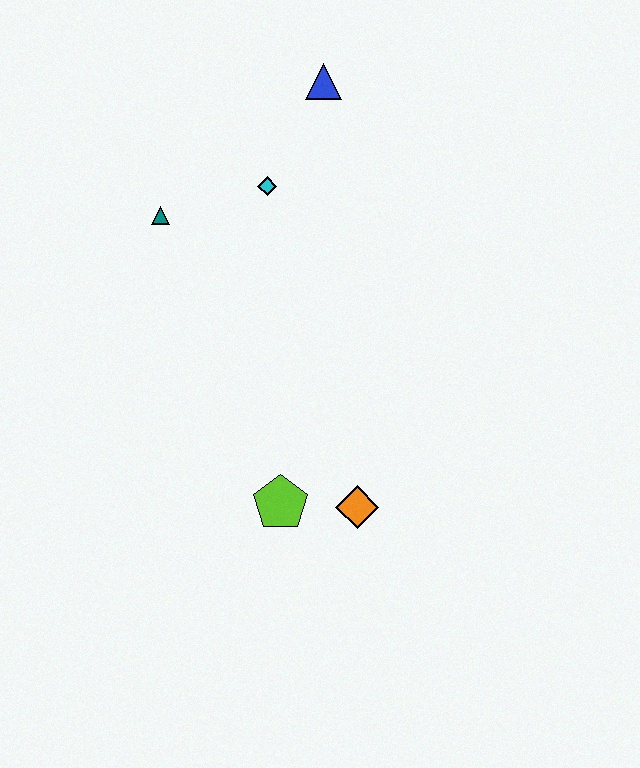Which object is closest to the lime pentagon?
The orange diamond is closest to the lime pentagon.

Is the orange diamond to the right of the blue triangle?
Yes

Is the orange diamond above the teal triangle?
No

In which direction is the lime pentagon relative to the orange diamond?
The lime pentagon is to the left of the orange diamond.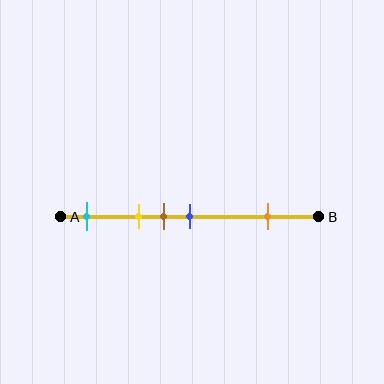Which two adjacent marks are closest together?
The brown and blue marks are the closest adjacent pair.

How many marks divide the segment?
There are 5 marks dividing the segment.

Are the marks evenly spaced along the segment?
No, the marks are not evenly spaced.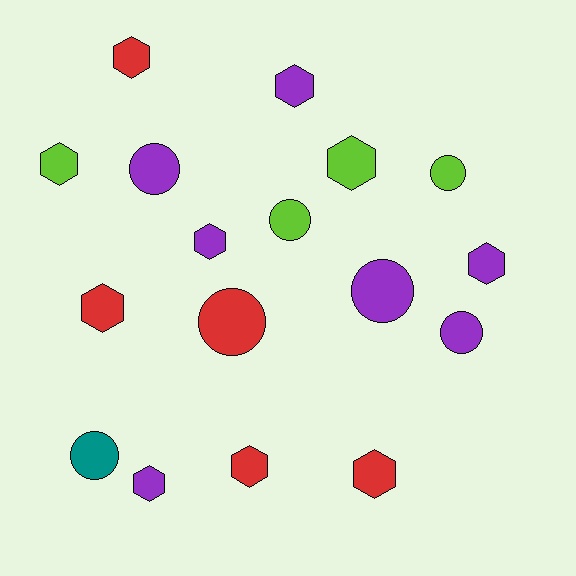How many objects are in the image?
There are 17 objects.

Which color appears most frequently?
Purple, with 7 objects.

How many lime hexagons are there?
There are 2 lime hexagons.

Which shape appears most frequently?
Hexagon, with 10 objects.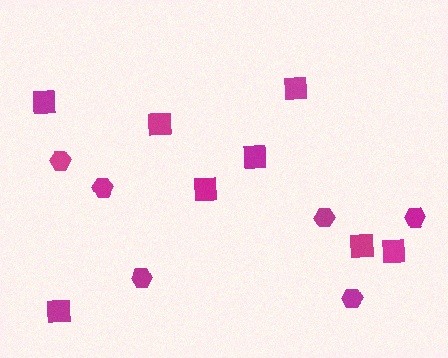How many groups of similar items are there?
There are 2 groups: one group of hexagons (6) and one group of squares (8).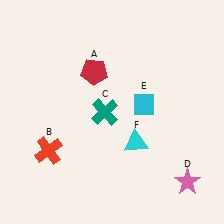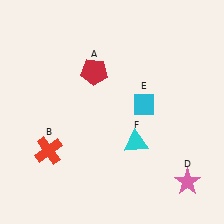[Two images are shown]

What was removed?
The teal cross (C) was removed in Image 2.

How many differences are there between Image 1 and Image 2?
There is 1 difference between the two images.